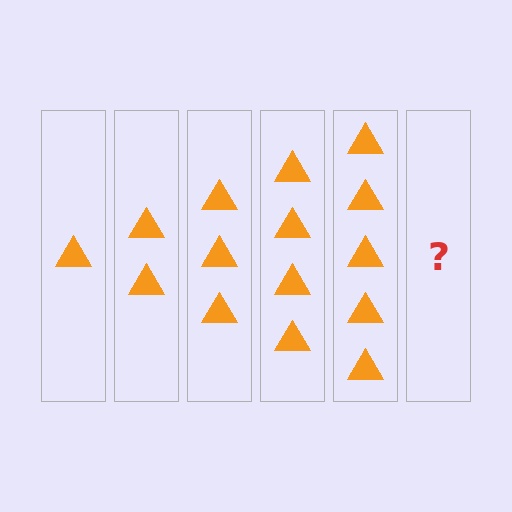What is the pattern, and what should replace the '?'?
The pattern is that each step adds one more triangle. The '?' should be 6 triangles.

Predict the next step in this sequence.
The next step is 6 triangles.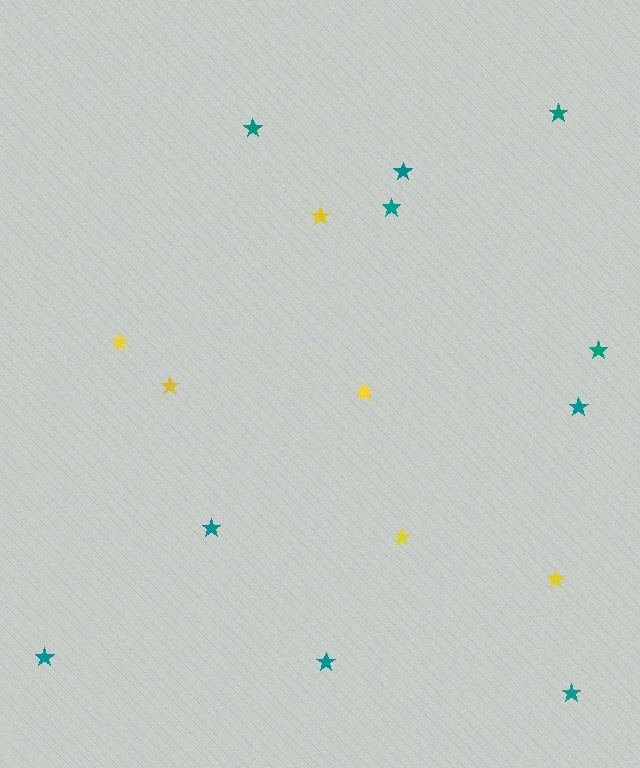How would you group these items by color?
There are 2 groups: one group of teal stars (10) and one group of yellow stars (6).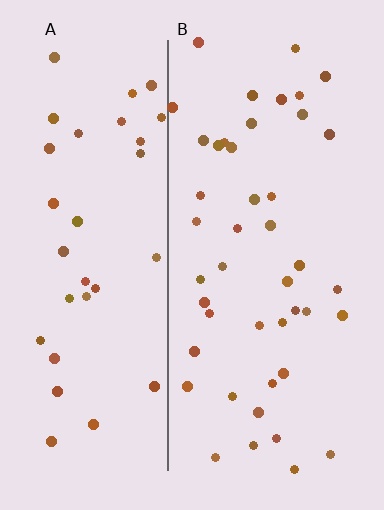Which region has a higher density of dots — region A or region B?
B (the right).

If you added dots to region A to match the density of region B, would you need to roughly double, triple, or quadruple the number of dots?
Approximately double.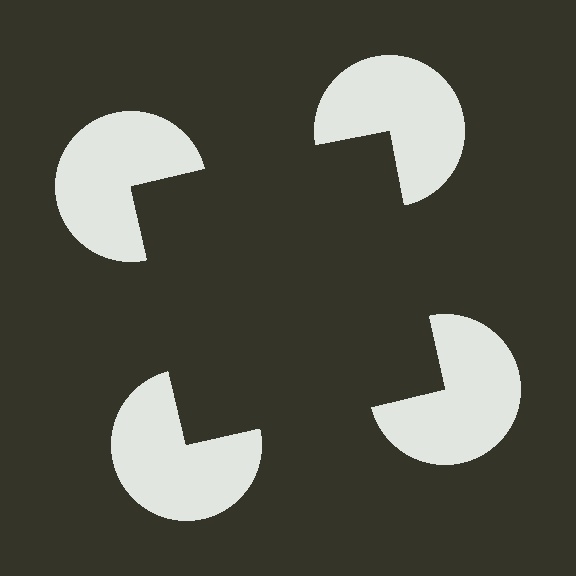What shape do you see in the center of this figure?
An illusory square — its edges are inferred from the aligned wedge cuts in the pac-man discs, not physically drawn.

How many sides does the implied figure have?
4 sides.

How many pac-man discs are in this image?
There are 4 — one at each vertex of the illusory square.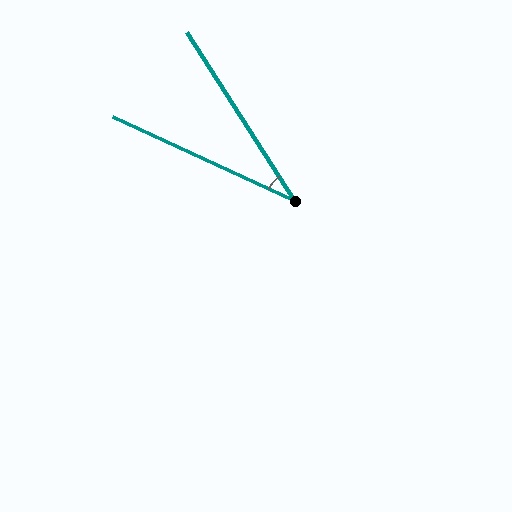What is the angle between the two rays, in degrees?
Approximately 33 degrees.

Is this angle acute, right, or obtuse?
It is acute.